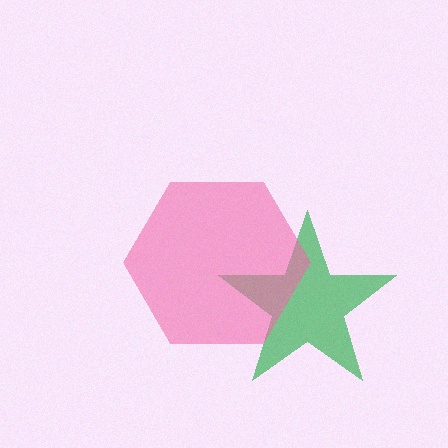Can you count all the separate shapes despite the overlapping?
Yes, there are 2 separate shapes.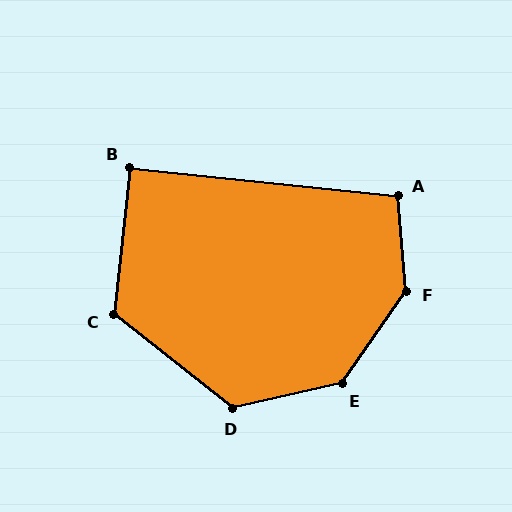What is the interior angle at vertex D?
Approximately 129 degrees (obtuse).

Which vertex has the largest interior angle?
F, at approximately 141 degrees.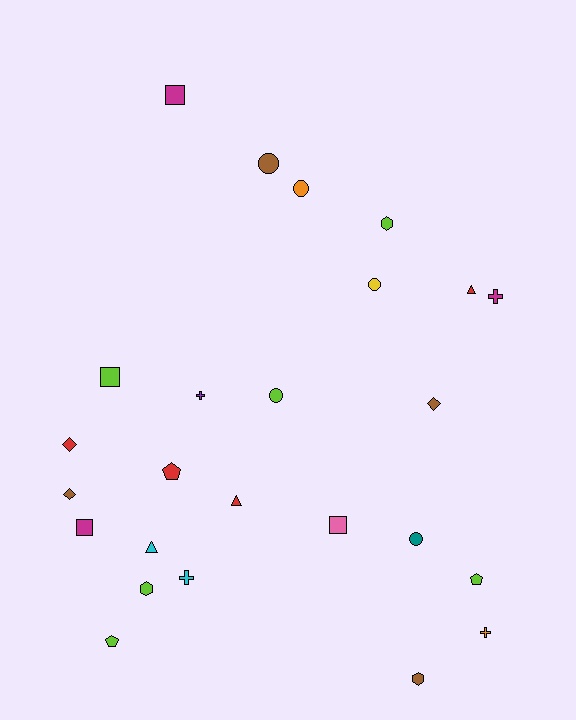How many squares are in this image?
There are 4 squares.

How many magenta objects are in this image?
There are 3 magenta objects.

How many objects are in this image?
There are 25 objects.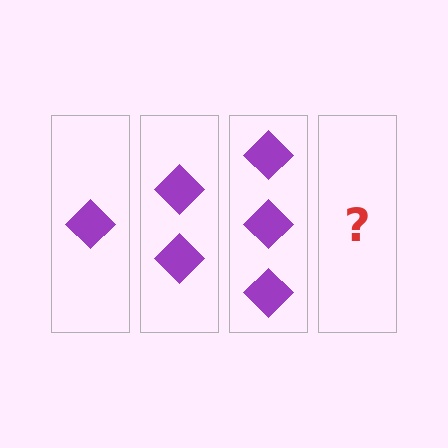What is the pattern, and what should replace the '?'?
The pattern is that each step adds one more diamond. The '?' should be 4 diamonds.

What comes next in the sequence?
The next element should be 4 diamonds.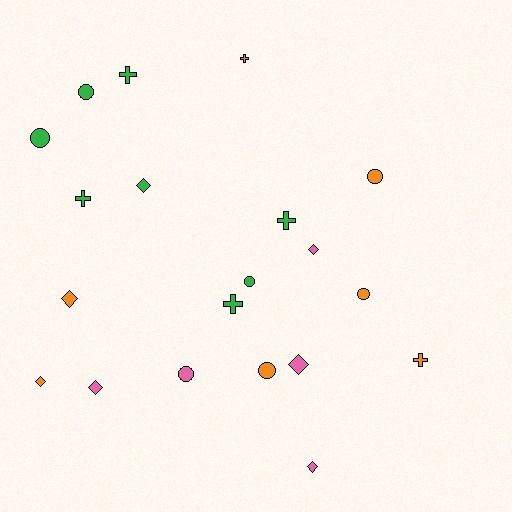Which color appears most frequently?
Green, with 8 objects.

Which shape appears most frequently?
Diamond, with 7 objects.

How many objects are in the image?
There are 20 objects.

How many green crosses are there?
There are 4 green crosses.